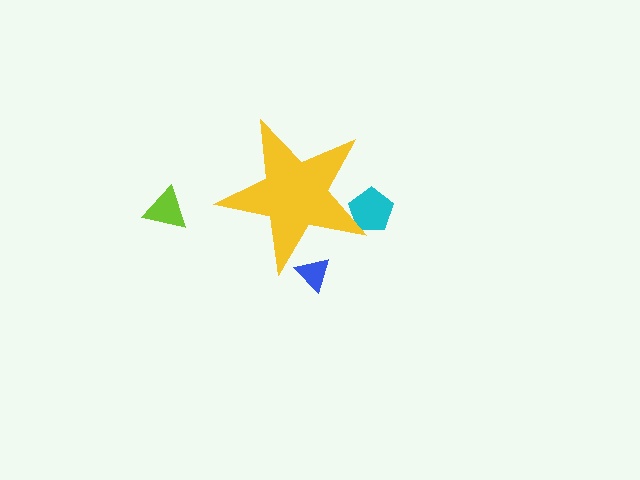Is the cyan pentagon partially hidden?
Yes, the cyan pentagon is partially hidden behind the yellow star.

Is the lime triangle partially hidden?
No, the lime triangle is fully visible.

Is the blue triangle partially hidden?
Yes, the blue triangle is partially hidden behind the yellow star.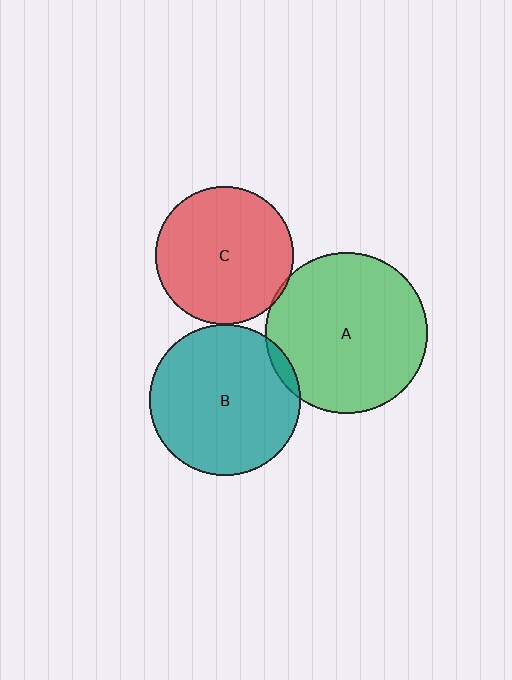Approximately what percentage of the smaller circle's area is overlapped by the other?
Approximately 5%.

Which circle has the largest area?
Circle A (green).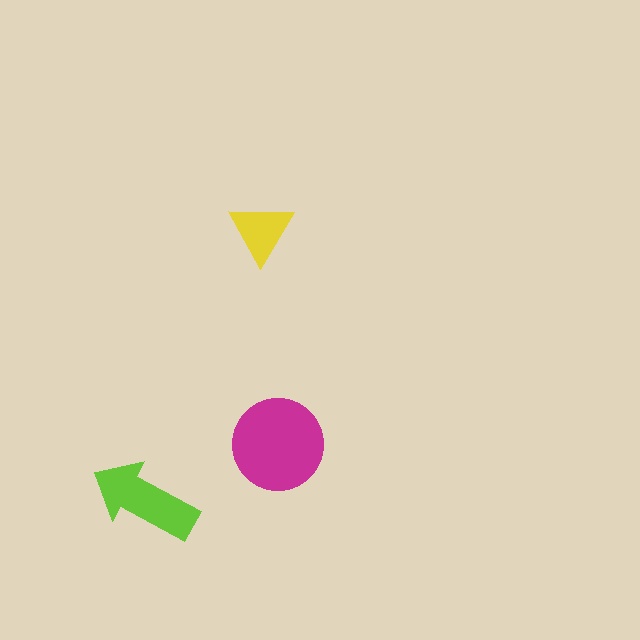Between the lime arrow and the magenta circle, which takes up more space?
The magenta circle.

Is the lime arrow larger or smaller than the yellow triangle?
Larger.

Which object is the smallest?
The yellow triangle.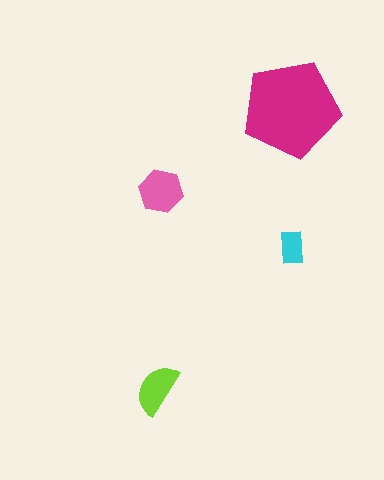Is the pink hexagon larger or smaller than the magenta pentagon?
Smaller.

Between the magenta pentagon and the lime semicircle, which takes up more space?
The magenta pentagon.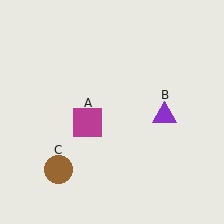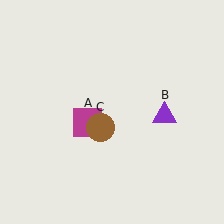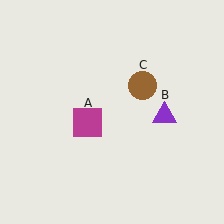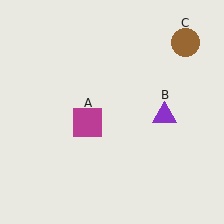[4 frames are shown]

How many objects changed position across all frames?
1 object changed position: brown circle (object C).